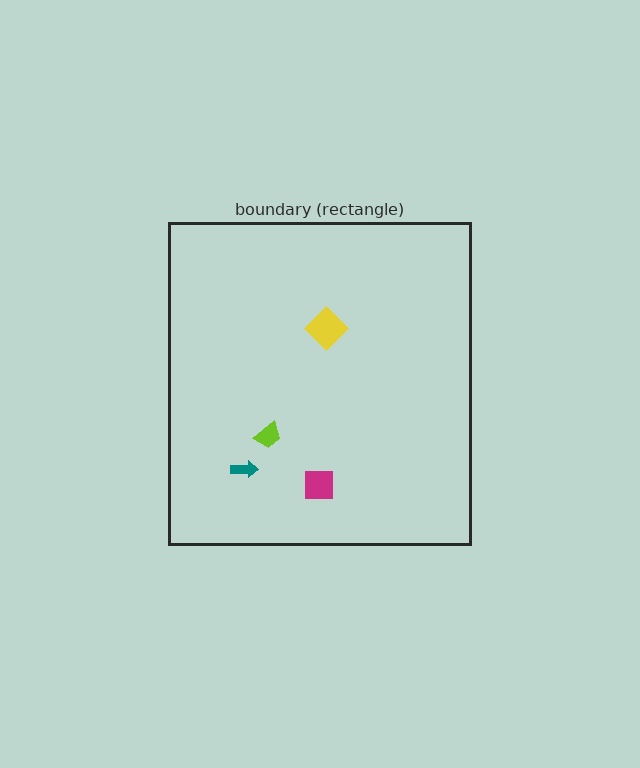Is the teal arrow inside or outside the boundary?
Inside.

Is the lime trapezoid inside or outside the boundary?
Inside.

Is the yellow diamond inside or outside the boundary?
Inside.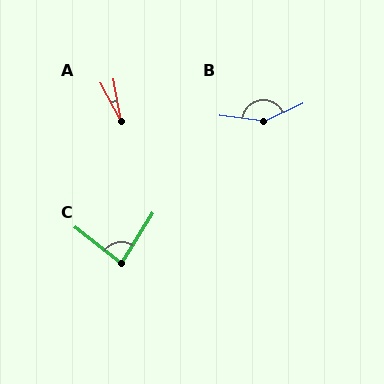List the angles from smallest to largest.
A (18°), C (84°), B (148°).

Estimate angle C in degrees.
Approximately 84 degrees.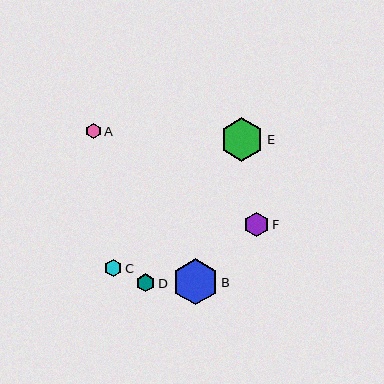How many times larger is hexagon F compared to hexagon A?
Hexagon F is approximately 1.6 times the size of hexagon A.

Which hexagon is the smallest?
Hexagon A is the smallest with a size of approximately 15 pixels.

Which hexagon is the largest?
Hexagon B is the largest with a size of approximately 46 pixels.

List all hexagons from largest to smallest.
From largest to smallest: B, E, F, D, C, A.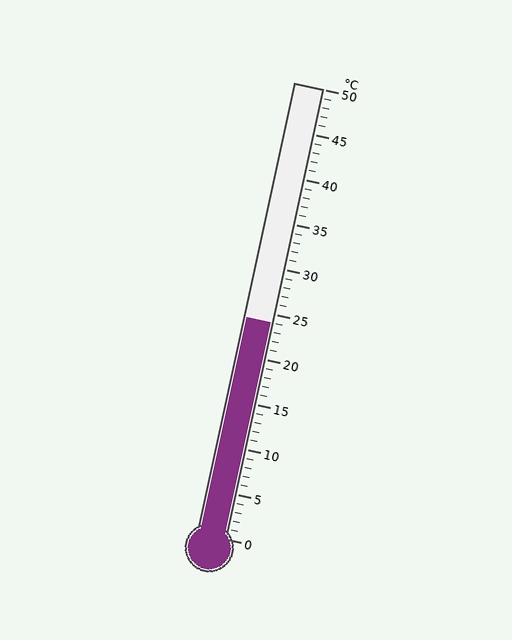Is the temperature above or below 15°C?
The temperature is above 15°C.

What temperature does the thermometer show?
The thermometer shows approximately 24°C.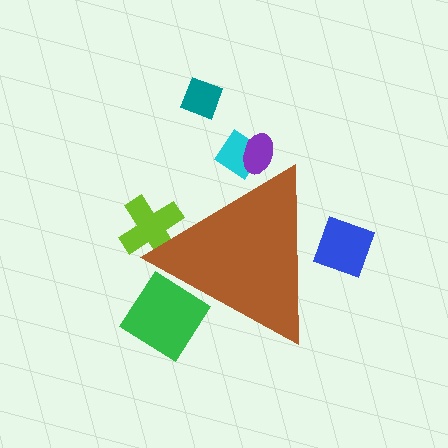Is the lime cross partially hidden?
Yes, the lime cross is partially hidden behind the brown triangle.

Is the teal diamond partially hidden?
No, the teal diamond is fully visible.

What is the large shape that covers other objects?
A brown triangle.